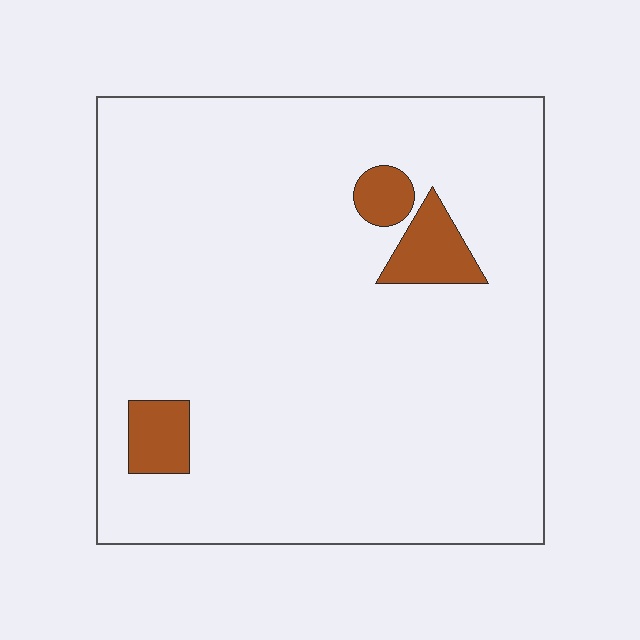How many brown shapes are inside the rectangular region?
3.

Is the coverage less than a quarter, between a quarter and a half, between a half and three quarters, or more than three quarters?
Less than a quarter.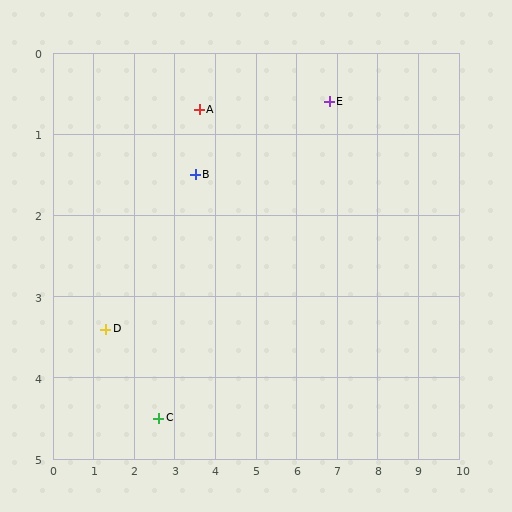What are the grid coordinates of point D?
Point D is at approximately (1.3, 3.4).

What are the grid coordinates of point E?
Point E is at approximately (6.8, 0.6).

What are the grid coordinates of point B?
Point B is at approximately (3.5, 1.5).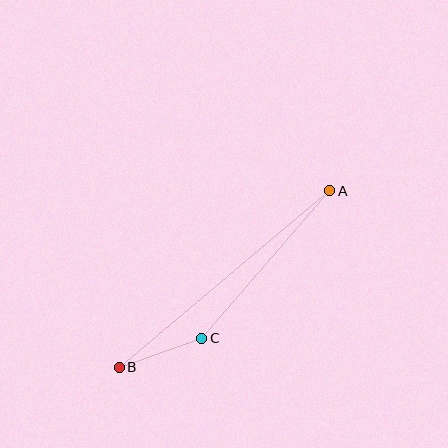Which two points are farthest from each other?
Points A and B are farthest from each other.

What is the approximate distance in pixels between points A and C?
The distance between A and C is approximately 196 pixels.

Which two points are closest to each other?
Points B and C are closest to each other.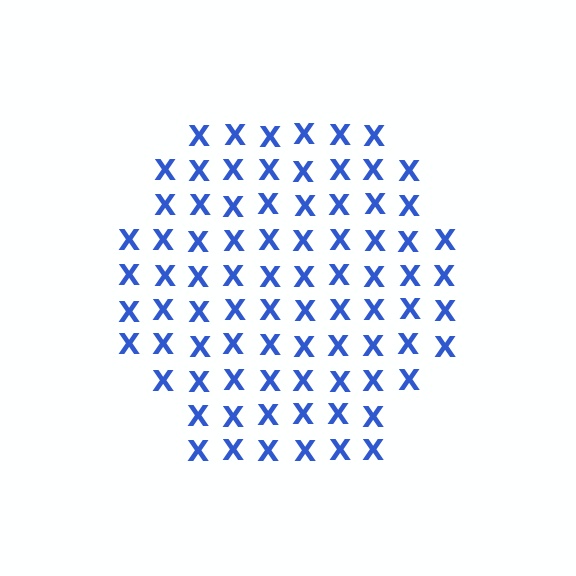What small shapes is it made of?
It is made of small letter X's.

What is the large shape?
The large shape is a hexagon.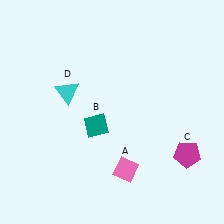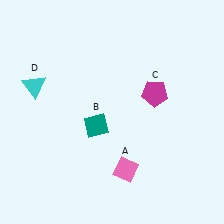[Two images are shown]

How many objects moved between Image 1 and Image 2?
2 objects moved between the two images.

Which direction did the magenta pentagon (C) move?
The magenta pentagon (C) moved up.